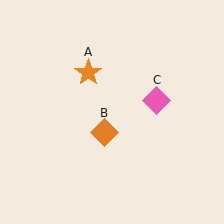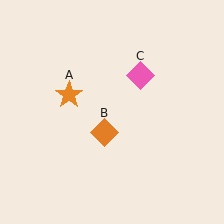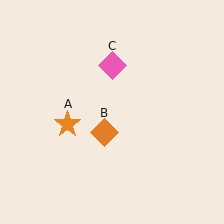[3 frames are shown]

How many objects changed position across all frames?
2 objects changed position: orange star (object A), pink diamond (object C).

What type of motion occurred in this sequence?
The orange star (object A), pink diamond (object C) rotated counterclockwise around the center of the scene.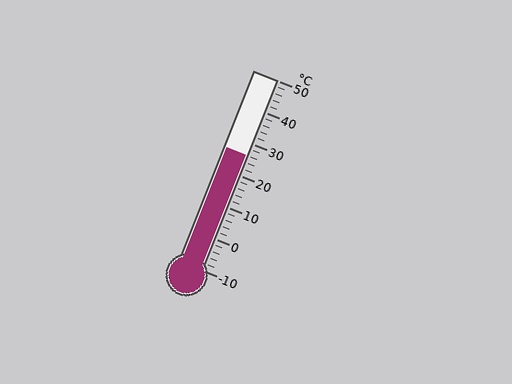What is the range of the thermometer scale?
The thermometer scale ranges from -10°C to 50°C.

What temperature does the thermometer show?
The thermometer shows approximately 26°C.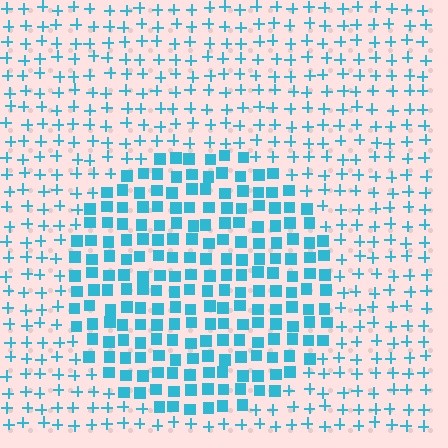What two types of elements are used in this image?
The image uses squares inside the circle region and plus signs outside it.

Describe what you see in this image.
The image is filled with small cyan elements arranged in a uniform grid. A circle-shaped region contains squares, while the surrounding area contains plus signs. The boundary is defined purely by the change in element shape.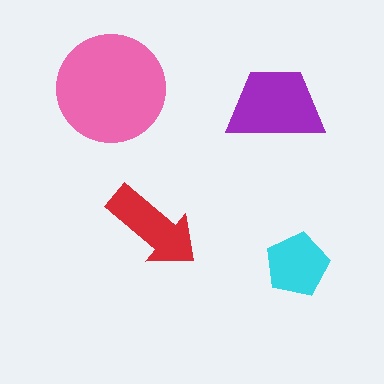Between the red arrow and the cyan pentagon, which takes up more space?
The red arrow.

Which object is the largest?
The pink circle.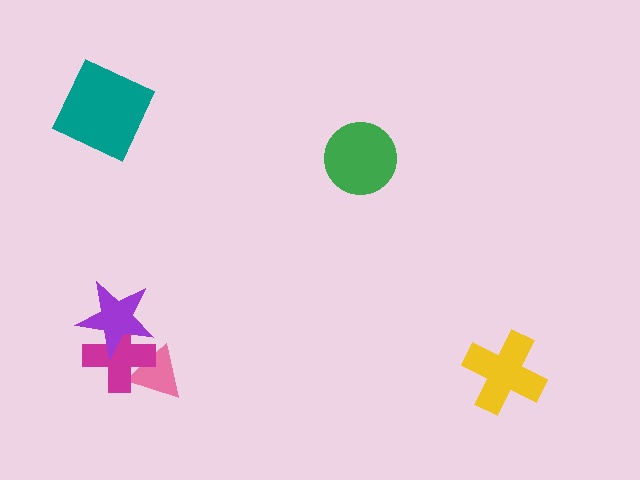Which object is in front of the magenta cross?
The purple star is in front of the magenta cross.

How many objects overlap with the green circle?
0 objects overlap with the green circle.